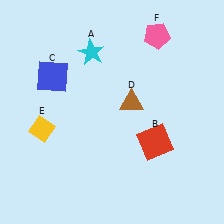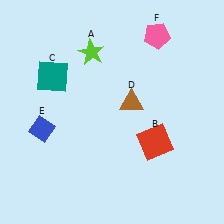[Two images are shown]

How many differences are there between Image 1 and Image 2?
There are 3 differences between the two images.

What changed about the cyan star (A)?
In Image 1, A is cyan. In Image 2, it changed to lime.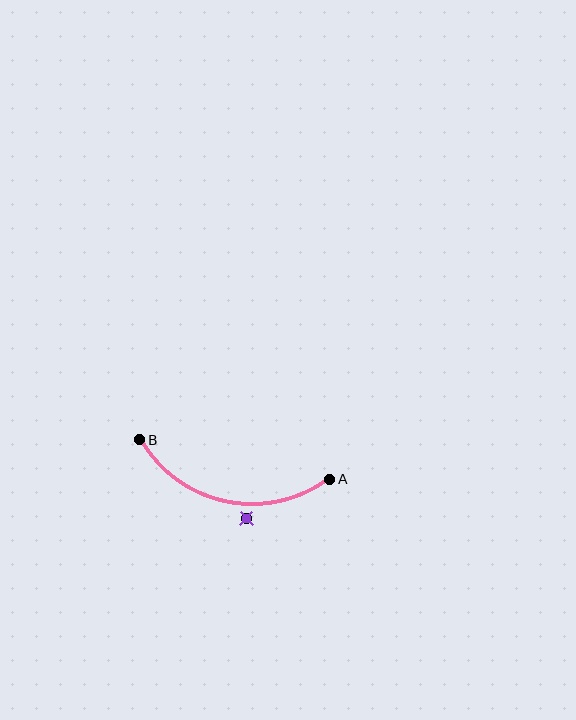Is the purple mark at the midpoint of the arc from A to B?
No — the purple mark does not lie on the arc at all. It sits slightly outside the curve.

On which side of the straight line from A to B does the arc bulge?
The arc bulges below the straight line connecting A and B.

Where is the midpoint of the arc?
The arc midpoint is the point on the curve farthest from the straight line joining A and B. It sits below that line.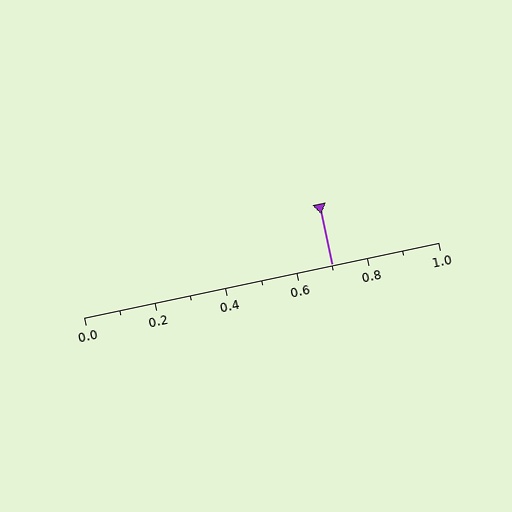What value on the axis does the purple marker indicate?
The marker indicates approximately 0.7.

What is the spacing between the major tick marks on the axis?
The major ticks are spaced 0.2 apart.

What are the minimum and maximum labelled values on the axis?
The axis runs from 0.0 to 1.0.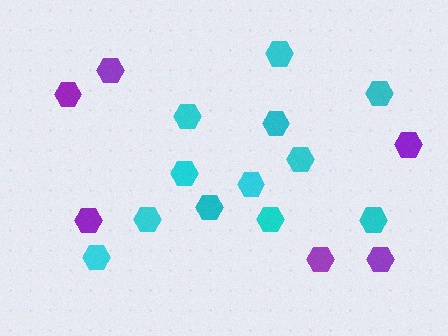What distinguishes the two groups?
There are 2 groups: one group of cyan hexagons (12) and one group of purple hexagons (6).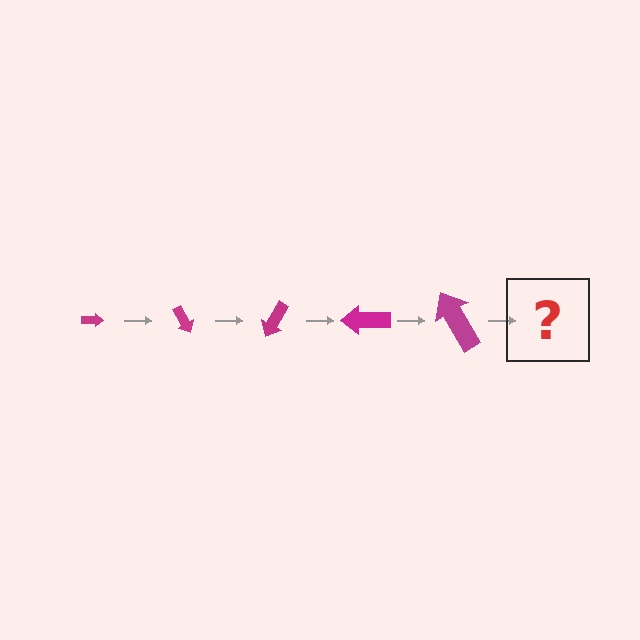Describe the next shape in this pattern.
It should be an arrow, larger than the previous one and rotated 300 degrees from the start.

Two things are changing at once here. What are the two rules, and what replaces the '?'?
The two rules are that the arrow grows larger each step and it rotates 60 degrees each step. The '?' should be an arrow, larger than the previous one and rotated 300 degrees from the start.